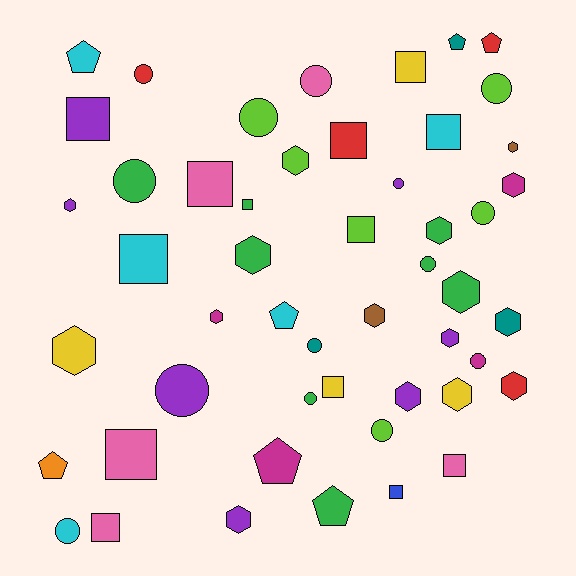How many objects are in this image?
There are 50 objects.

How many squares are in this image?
There are 13 squares.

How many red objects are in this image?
There are 4 red objects.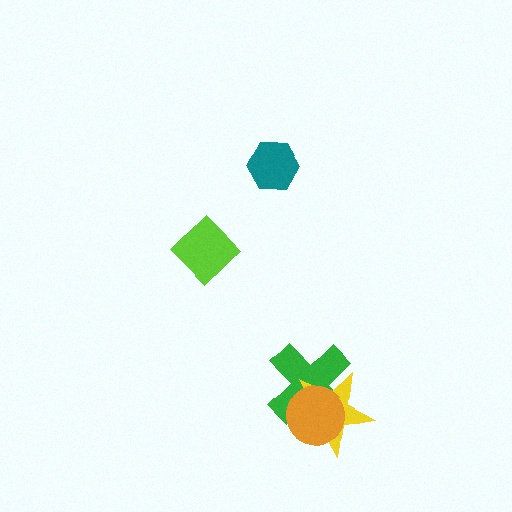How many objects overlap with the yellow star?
2 objects overlap with the yellow star.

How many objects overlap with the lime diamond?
0 objects overlap with the lime diamond.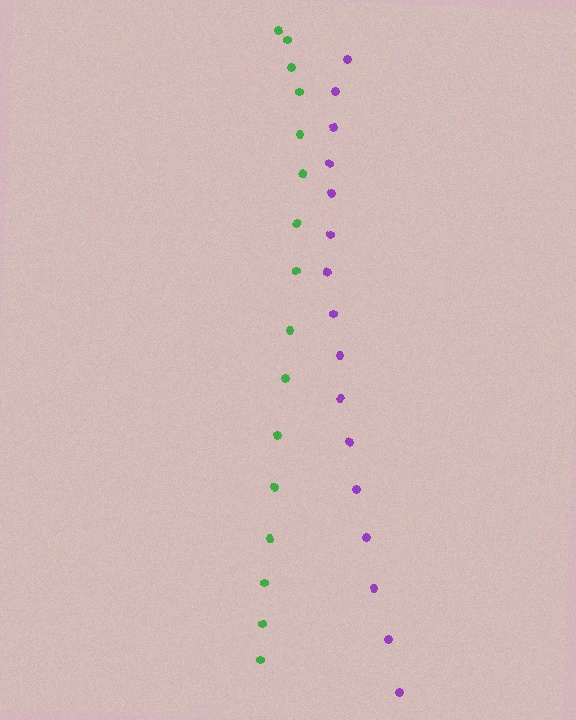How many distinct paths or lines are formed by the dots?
There are 2 distinct paths.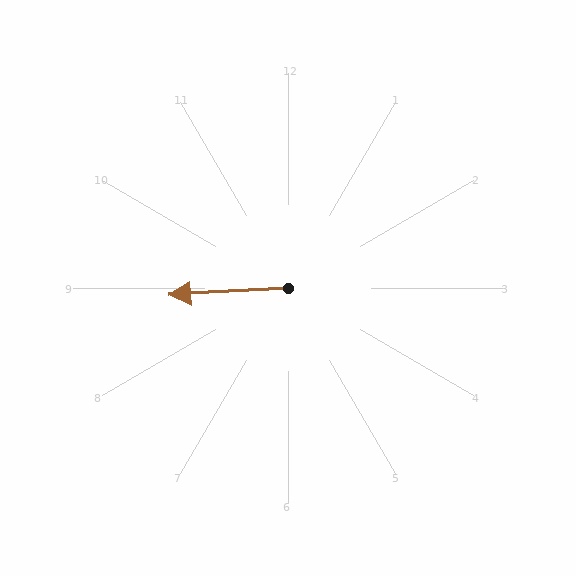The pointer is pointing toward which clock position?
Roughly 9 o'clock.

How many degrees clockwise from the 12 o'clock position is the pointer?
Approximately 267 degrees.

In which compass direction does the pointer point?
West.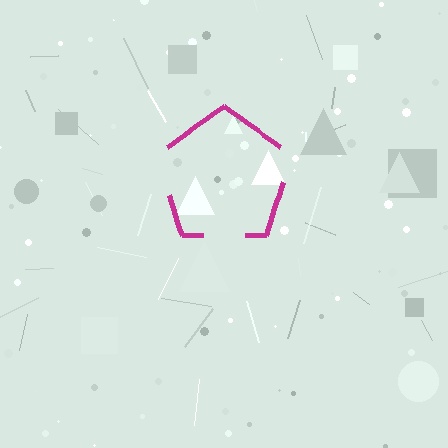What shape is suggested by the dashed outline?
The dashed outline suggests a pentagon.